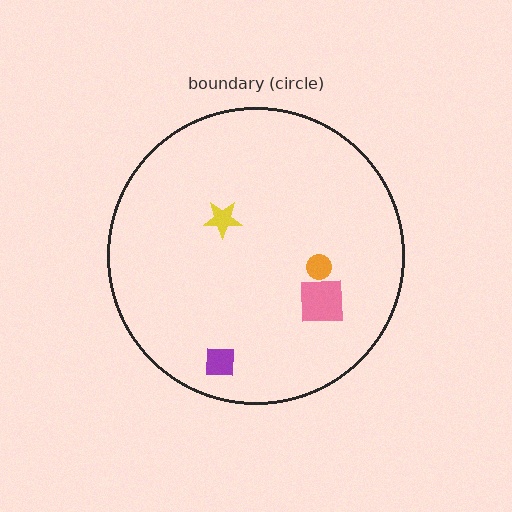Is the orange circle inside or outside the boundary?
Inside.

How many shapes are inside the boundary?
4 inside, 0 outside.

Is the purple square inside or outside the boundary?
Inside.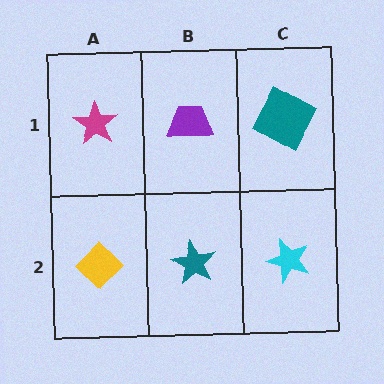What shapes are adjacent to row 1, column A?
A yellow diamond (row 2, column A), a purple trapezoid (row 1, column B).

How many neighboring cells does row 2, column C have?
2.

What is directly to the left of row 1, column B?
A magenta star.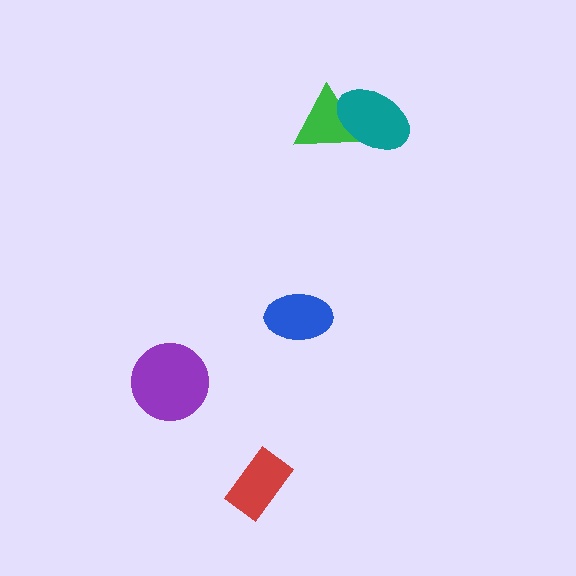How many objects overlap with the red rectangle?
0 objects overlap with the red rectangle.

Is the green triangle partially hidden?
Yes, it is partially covered by another shape.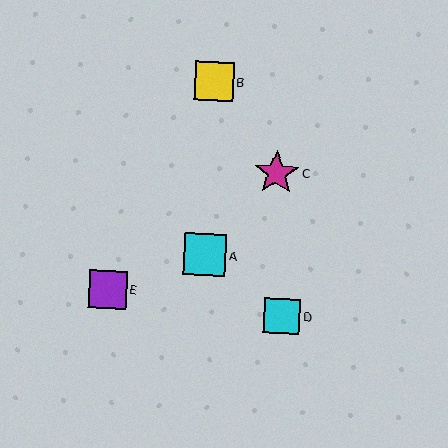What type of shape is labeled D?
Shape D is a cyan square.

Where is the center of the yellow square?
The center of the yellow square is at (214, 82).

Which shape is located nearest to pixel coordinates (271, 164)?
The magenta star (labeled C) at (277, 173) is nearest to that location.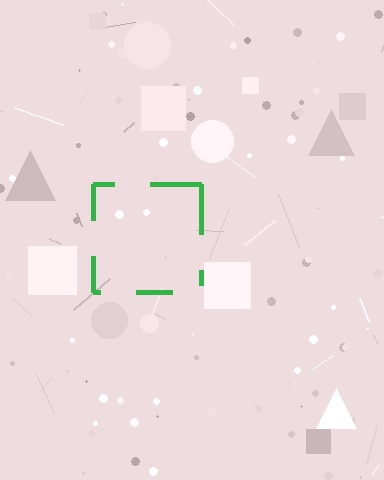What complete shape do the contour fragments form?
The contour fragments form a square.